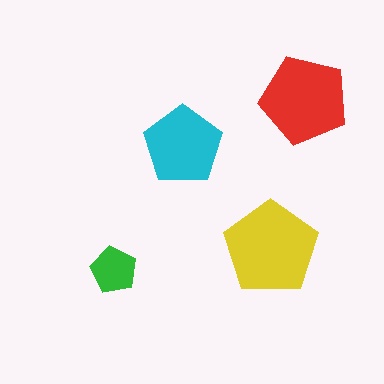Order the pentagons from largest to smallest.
the yellow one, the red one, the cyan one, the green one.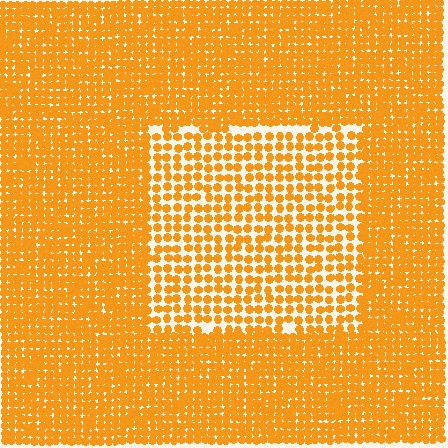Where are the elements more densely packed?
The elements are more densely packed outside the rectangle boundary.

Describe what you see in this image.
The image contains small orange elements arranged at two different densities. A rectangle-shaped region is visible where the elements are less densely packed than the surrounding area.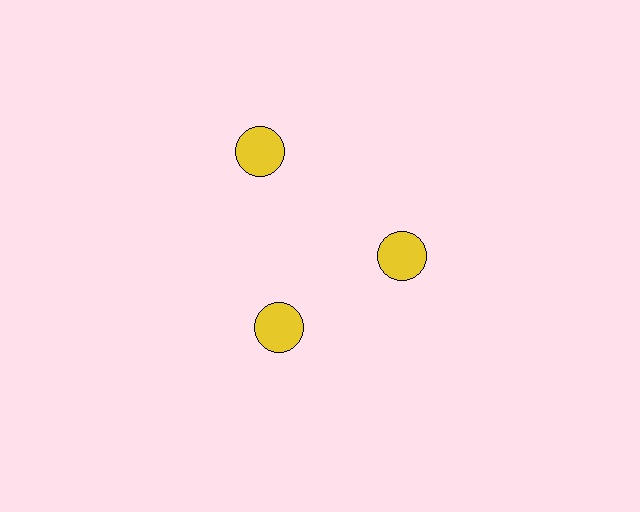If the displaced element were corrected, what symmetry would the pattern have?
It would have 3-fold rotational symmetry — the pattern would map onto itself every 120 degrees.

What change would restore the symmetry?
The symmetry would be restored by moving it inward, back onto the ring so that all 3 circles sit at equal angles and equal distance from the center.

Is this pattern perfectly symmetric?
No. The 3 yellow circles are arranged in a ring, but one element near the 11 o'clock position is pushed outward from the center, breaking the 3-fold rotational symmetry.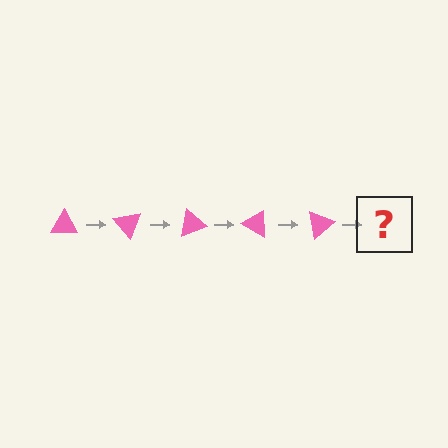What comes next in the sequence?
The next element should be a pink triangle rotated 250 degrees.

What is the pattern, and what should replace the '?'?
The pattern is that the triangle rotates 50 degrees each step. The '?' should be a pink triangle rotated 250 degrees.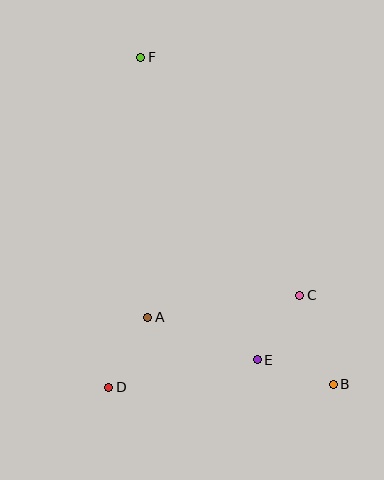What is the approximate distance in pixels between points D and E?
The distance between D and E is approximately 151 pixels.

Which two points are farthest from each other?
Points B and F are farthest from each other.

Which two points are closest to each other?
Points C and E are closest to each other.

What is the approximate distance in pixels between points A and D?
The distance between A and D is approximately 80 pixels.